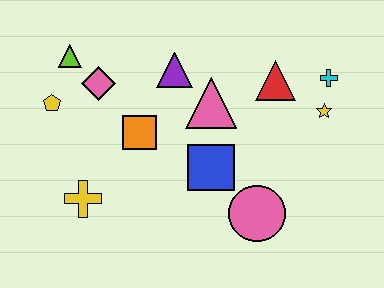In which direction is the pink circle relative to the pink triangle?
The pink circle is below the pink triangle.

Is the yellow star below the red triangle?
Yes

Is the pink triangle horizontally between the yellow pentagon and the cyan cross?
Yes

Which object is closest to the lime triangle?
The pink diamond is closest to the lime triangle.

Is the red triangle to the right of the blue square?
Yes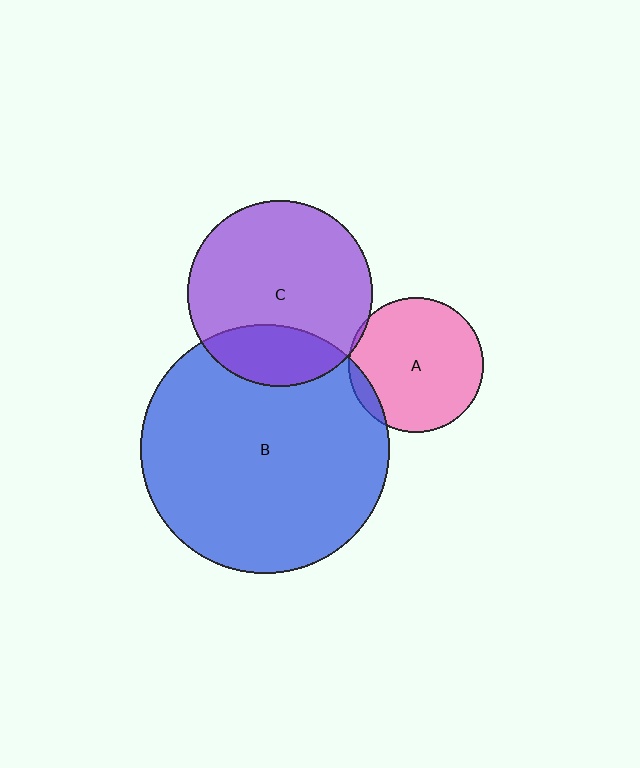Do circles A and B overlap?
Yes.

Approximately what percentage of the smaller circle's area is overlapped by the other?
Approximately 5%.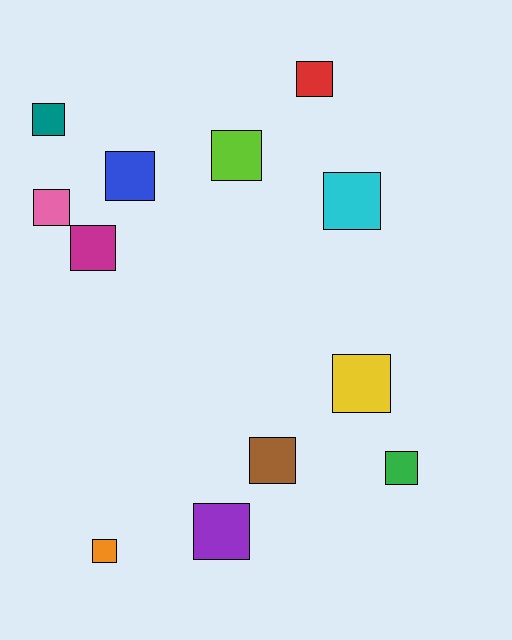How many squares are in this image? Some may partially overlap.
There are 12 squares.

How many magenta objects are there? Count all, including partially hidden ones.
There is 1 magenta object.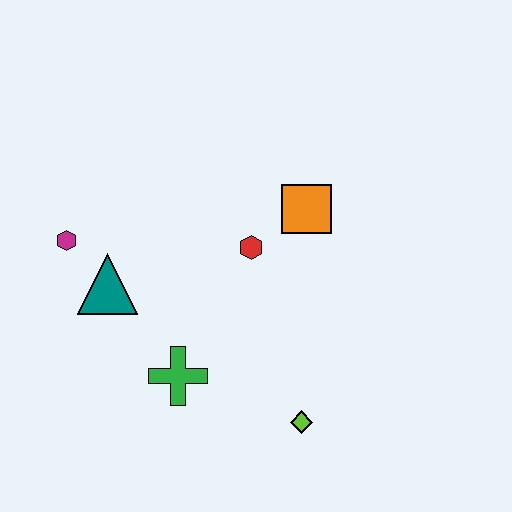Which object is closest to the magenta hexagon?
The teal triangle is closest to the magenta hexagon.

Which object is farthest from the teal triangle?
The lime diamond is farthest from the teal triangle.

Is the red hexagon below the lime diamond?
No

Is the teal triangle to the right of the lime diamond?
No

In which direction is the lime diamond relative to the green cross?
The lime diamond is to the right of the green cross.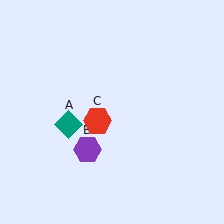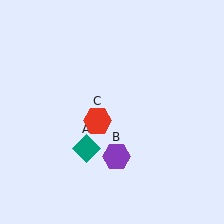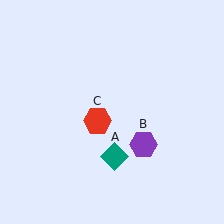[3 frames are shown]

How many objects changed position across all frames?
2 objects changed position: teal diamond (object A), purple hexagon (object B).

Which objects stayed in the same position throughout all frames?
Red hexagon (object C) remained stationary.